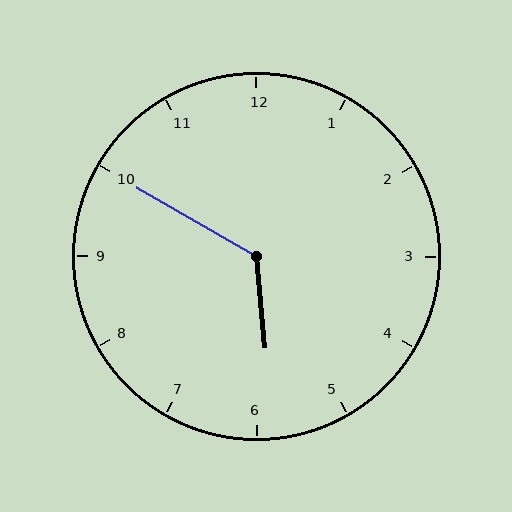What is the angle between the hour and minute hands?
Approximately 125 degrees.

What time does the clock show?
5:50.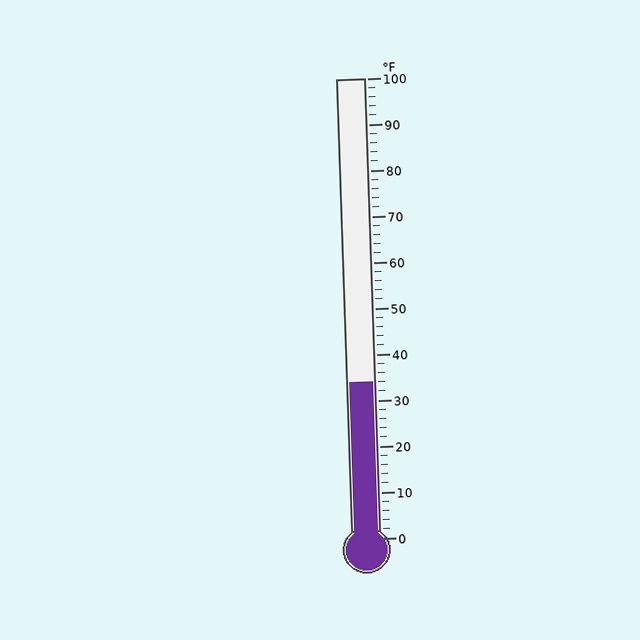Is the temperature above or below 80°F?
The temperature is below 80°F.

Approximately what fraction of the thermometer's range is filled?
The thermometer is filled to approximately 35% of its range.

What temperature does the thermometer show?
The thermometer shows approximately 34°F.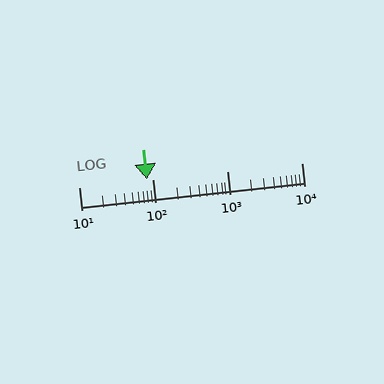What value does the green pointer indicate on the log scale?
The pointer indicates approximately 83.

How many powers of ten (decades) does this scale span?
The scale spans 3 decades, from 10 to 10000.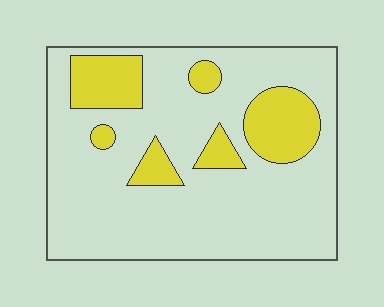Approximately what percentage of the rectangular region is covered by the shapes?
Approximately 20%.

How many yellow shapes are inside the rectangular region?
6.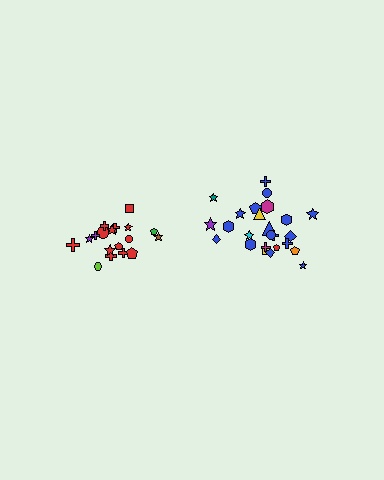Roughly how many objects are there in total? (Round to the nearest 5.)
Roughly 45 objects in total.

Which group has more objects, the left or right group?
The right group.